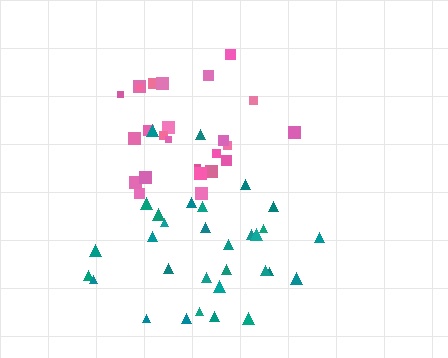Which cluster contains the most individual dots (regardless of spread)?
Teal (32).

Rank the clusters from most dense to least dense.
pink, teal.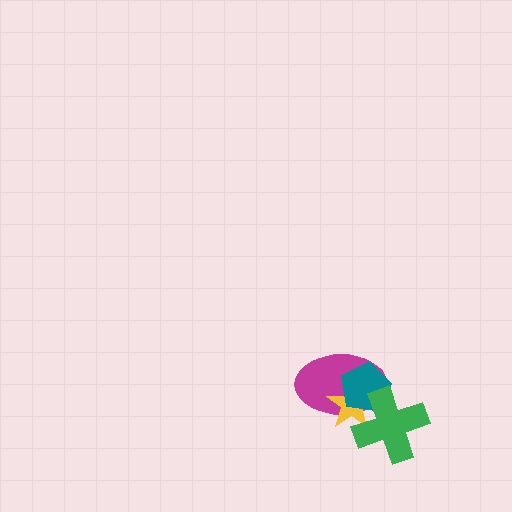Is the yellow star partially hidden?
Yes, it is partially covered by another shape.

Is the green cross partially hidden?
No, no other shape covers it.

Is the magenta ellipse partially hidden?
Yes, it is partially covered by another shape.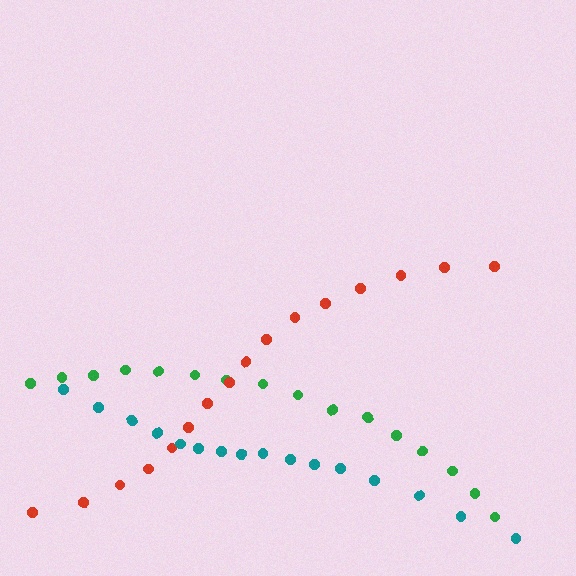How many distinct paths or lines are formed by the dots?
There are 3 distinct paths.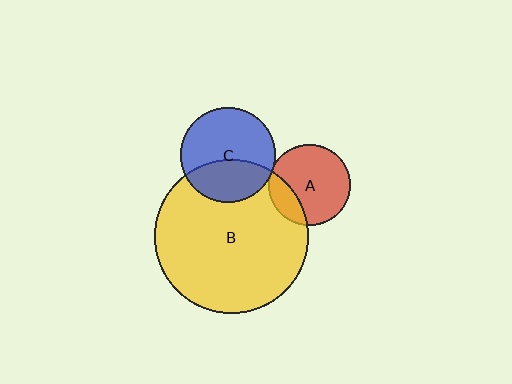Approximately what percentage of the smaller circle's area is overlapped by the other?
Approximately 5%.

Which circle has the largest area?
Circle B (yellow).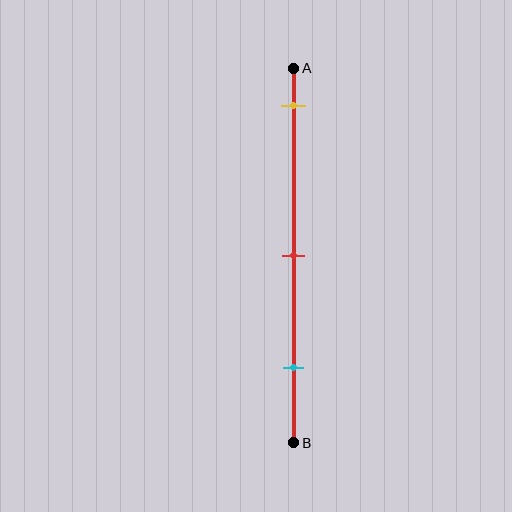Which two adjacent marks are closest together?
The red and cyan marks are the closest adjacent pair.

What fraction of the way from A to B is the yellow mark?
The yellow mark is approximately 10% (0.1) of the way from A to B.